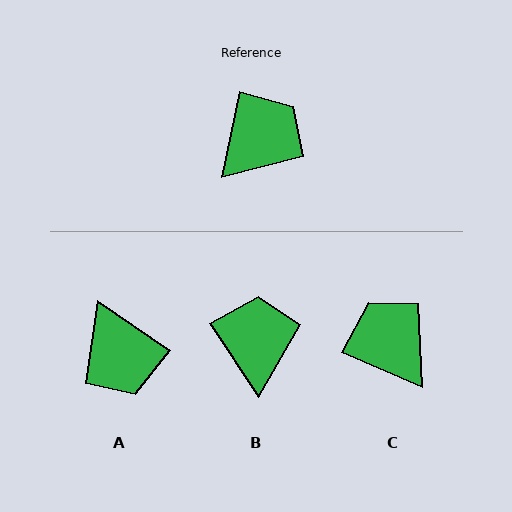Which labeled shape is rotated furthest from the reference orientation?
A, about 113 degrees away.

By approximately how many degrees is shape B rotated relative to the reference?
Approximately 46 degrees counter-clockwise.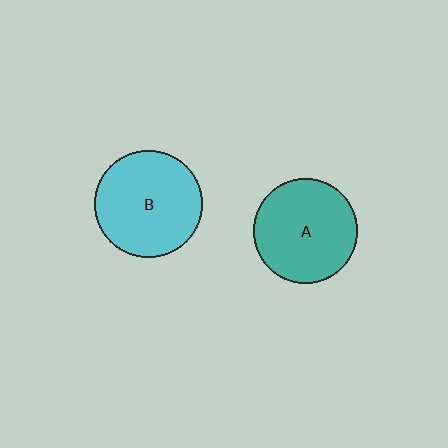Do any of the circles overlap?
No, none of the circles overlap.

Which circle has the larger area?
Circle B (cyan).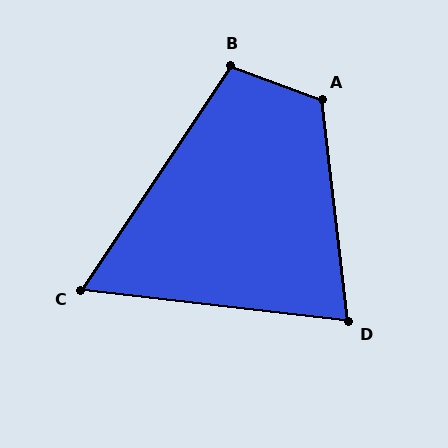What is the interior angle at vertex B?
Approximately 103 degrees (obtuse).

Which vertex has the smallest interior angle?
C, at approximately 63 degrees.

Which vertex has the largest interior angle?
A, at approximately 117 degrees.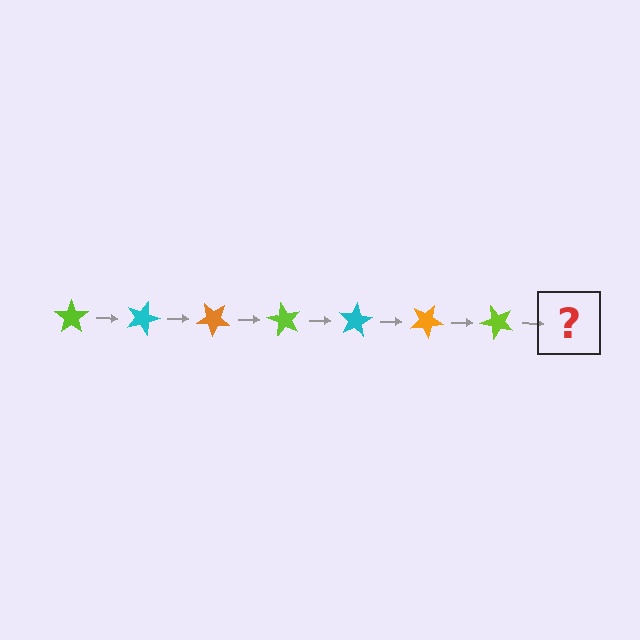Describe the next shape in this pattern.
It should be a cyan star, rotated 140 degrees from the start.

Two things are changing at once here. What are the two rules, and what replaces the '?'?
The two rules are that it rotates 20 degrees each step and the color cycles through lime, cyan, and orange. The '?' should be a cyan star, rotated 140 degrees from the start.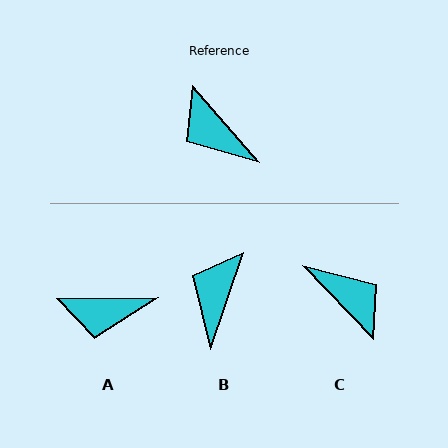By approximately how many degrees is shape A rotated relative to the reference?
Approximately 49 degrees counter-clockwise.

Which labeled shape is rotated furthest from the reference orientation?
C, about 178 degrees away.